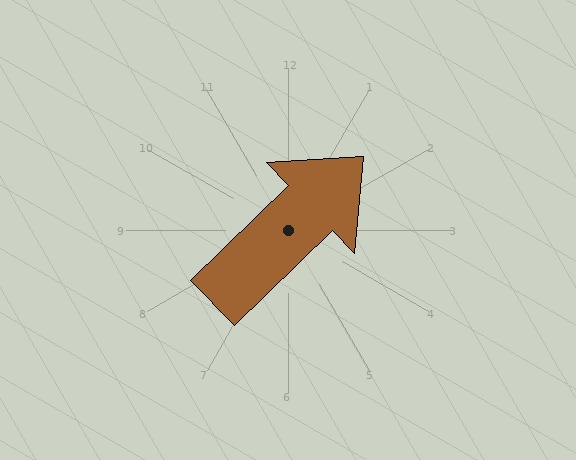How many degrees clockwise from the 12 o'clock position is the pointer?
Approximately 46 degrees.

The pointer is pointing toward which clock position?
Roughly 2 o'clock.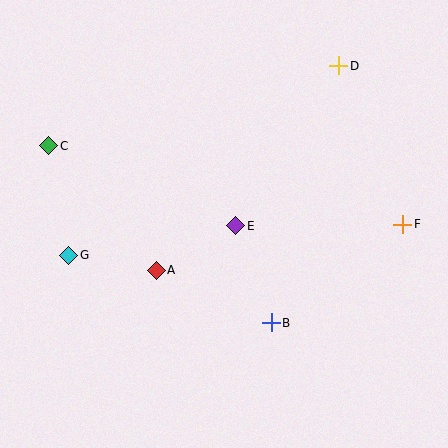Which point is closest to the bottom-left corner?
Point G is closest to the bottom-left corner.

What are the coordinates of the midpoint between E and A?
The midpoint between E and A is at (196, 248).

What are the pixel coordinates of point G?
Point G is at (69, 255).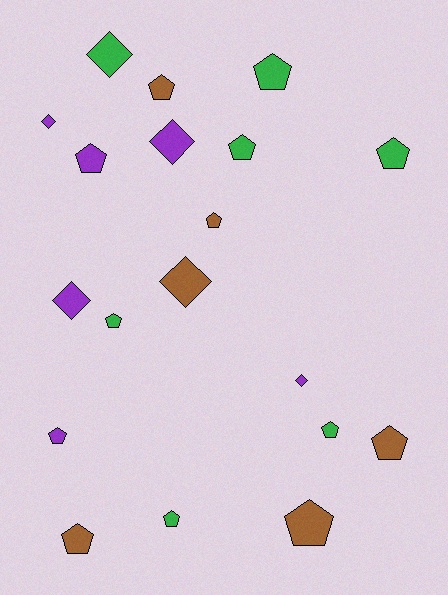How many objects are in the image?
There are 19 objects.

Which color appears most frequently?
Green, with 7 objects.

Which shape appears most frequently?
Pentagon, with 13 objects.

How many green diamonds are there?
There is 1 green diamond.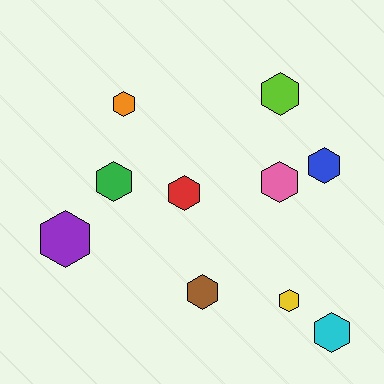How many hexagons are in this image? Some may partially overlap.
There are 10 hexagons.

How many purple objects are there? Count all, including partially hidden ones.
There is 1 purple object.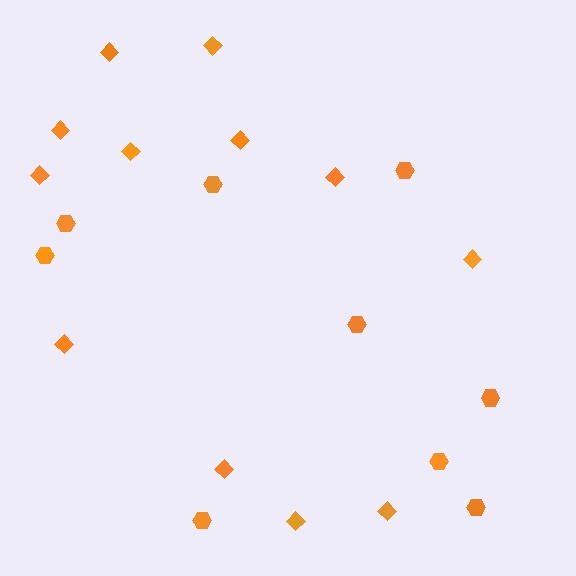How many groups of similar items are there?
There are 2 groups: one group of diamonds (12) and one group of hexagons (9).